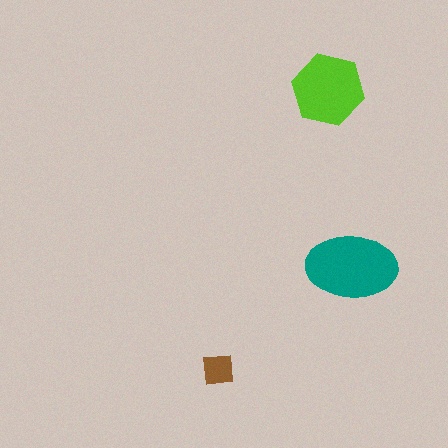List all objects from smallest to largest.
The brown square, the lime hexagon, the teal ellipse.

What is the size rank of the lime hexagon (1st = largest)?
2nd.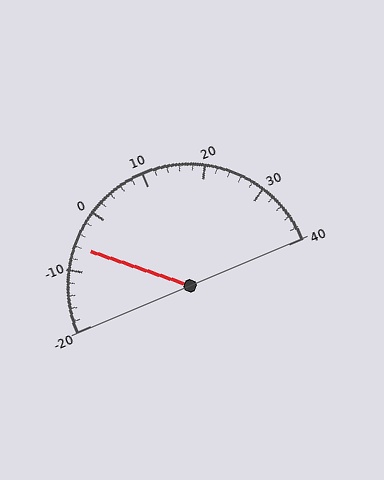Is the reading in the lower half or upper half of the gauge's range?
The reading is in the lower half of the range (-20 to 40).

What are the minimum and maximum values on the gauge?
The gauge ranges from -20 to 40.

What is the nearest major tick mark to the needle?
The nearest major tick mark is -10.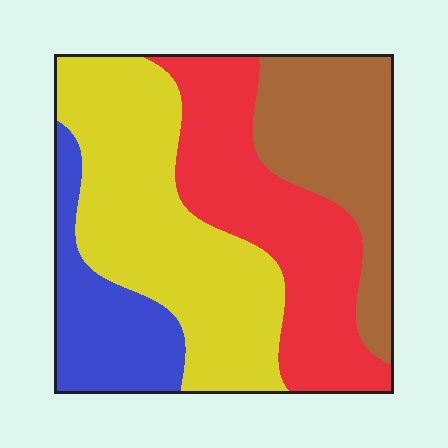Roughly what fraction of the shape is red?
Red takes up about one quarter (1/4) of the shape.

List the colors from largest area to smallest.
From largest to smallest: yellow, red, brown, blue.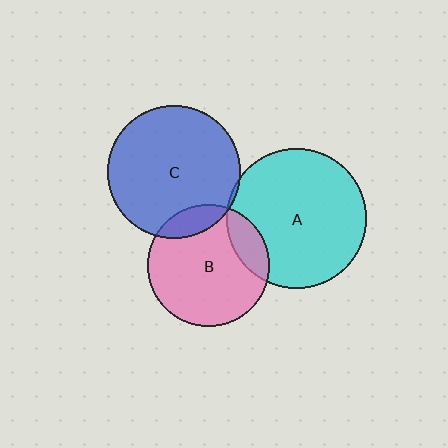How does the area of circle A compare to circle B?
Approximately 1.3 times.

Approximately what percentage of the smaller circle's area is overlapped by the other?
Approximately 5%.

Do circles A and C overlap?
Yes.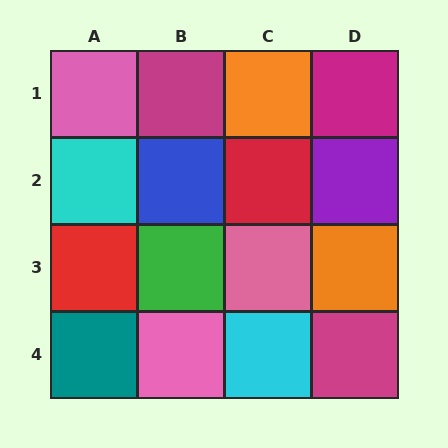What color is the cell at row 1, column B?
Magenta.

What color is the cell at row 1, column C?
Orange.